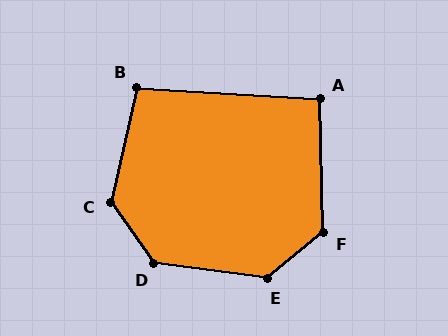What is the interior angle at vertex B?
Approximately 99 degrees (obtuse).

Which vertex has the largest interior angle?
E, at approximately 133 degrees.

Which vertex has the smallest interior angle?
A, at approximately 95 degrees.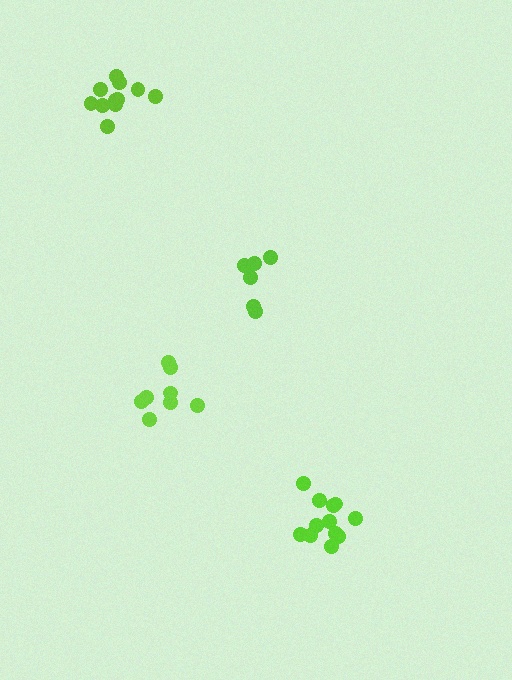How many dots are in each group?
Group 1: 12 dots, Group 2: 6 dots, Group 3: 11 dots, Group 4: 8 dots (37 total).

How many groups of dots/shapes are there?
There are 4 groups.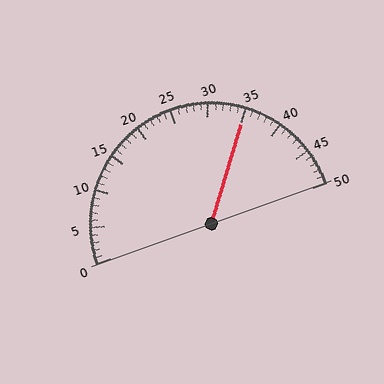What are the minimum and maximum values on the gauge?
The gauge ranges from 0 to 50.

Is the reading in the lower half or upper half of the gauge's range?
The reading is in the upper half of the range (0 to 50).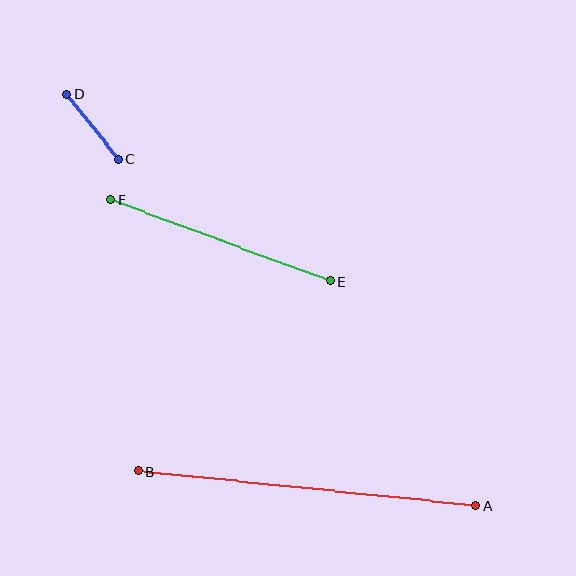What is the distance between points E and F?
The distance is approximately 234 pixels.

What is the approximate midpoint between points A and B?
The midpoint is at approximately (307, 488) pixels.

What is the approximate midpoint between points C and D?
The midpoint is at approximately (93, 127) pixels.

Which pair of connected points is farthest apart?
Points A and B are farthest apart.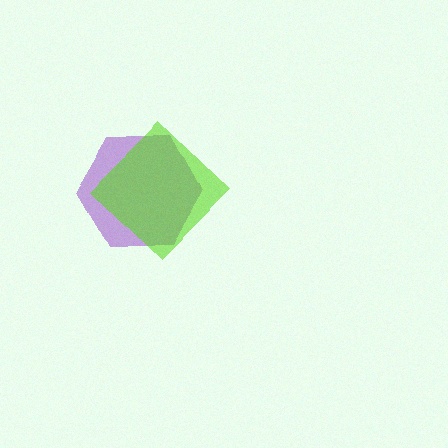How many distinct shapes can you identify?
There are 2 distinct shapes: a purple hexagon, a lime diamond.